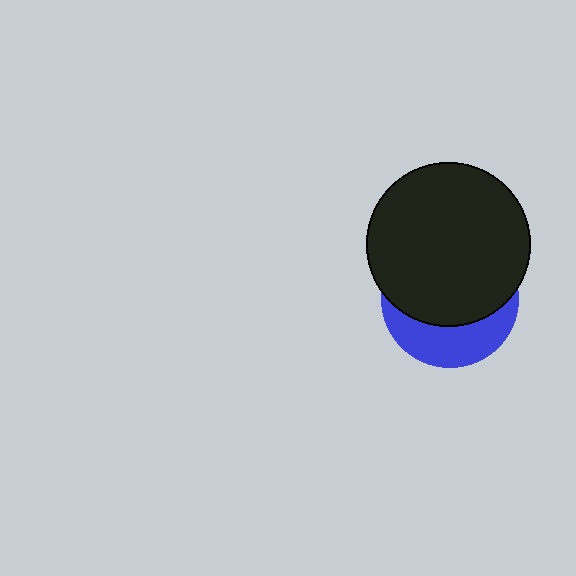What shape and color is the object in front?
The object in front is a black circle.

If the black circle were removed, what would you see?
You would see the complete blue circle.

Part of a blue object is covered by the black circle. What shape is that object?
It is a circle.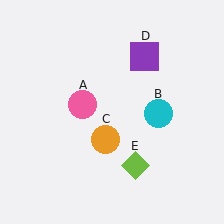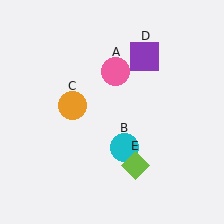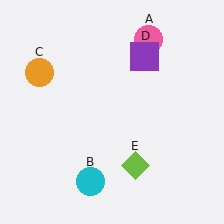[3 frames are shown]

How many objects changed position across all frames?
3 objects changed position: pink circle (object A), cyan circle (object B), orange circle (object C).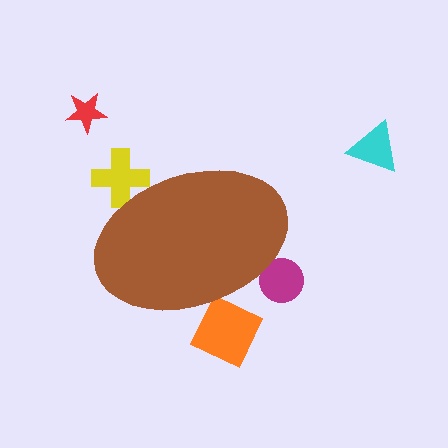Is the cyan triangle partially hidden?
No, the cyan triangle is fully visible.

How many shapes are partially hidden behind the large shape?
3 shapes are partially hidden.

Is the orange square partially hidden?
Yes, the orange square is partially hidden behind the brown ellipse.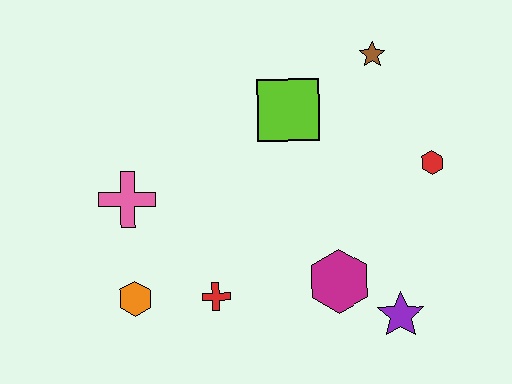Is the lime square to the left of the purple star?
Yes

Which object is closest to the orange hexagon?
The red cross is closest to the orange hexagon.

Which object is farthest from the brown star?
The orange hexagon is farthest from the brown star.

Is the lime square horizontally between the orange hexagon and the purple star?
Yes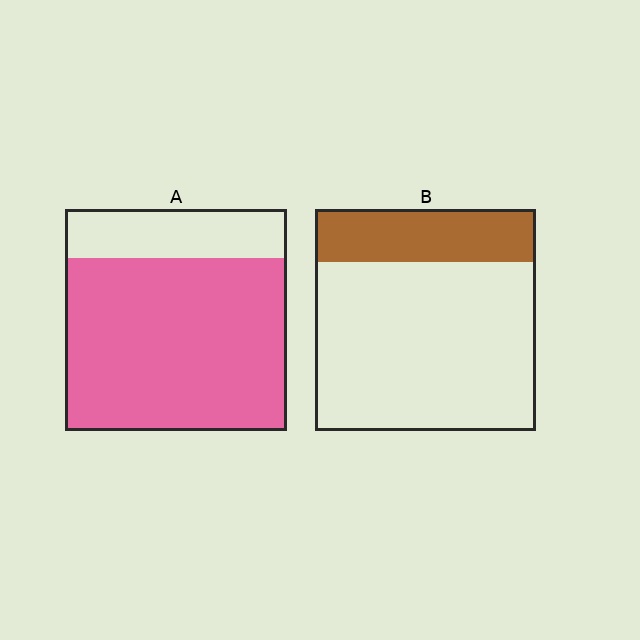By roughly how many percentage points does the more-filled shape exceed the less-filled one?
By roughly 55 percentage points (A over B).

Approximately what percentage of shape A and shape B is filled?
A is approximately 80% and B is approximately 25%.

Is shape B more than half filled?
No.